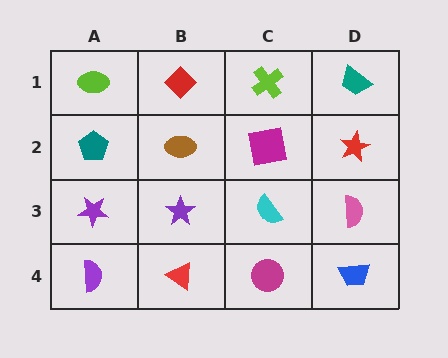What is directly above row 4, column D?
A pink semicircle.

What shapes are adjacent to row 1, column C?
A magenta square (row 2, column C), a red diamond (row 1, column B), a teal trapezoid (row 1, column D).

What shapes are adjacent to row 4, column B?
A purple star (row 3, column B), a purple semicircle (row 4, column A), a magenta circle (row 4, column C).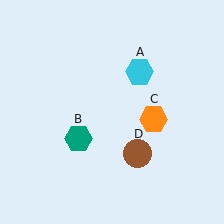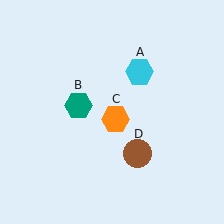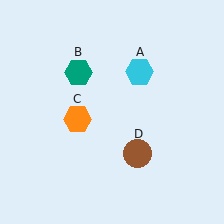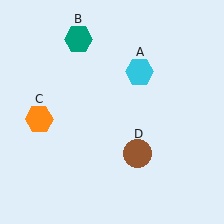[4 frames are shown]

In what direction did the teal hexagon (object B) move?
The teal hexagon (object B) moved up.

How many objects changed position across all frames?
2 objects changed position: teal hexagon (object B), orange hexagon (object C).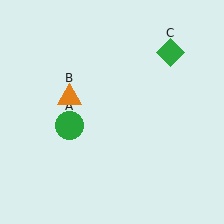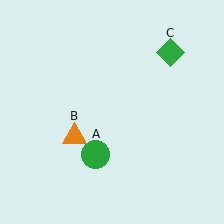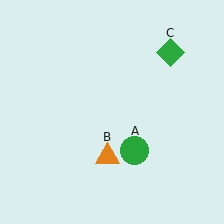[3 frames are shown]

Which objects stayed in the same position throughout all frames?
Green diamond (object C) remained stationary.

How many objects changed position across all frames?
2 objects changed position: green circle (object A), orange triangle (object B).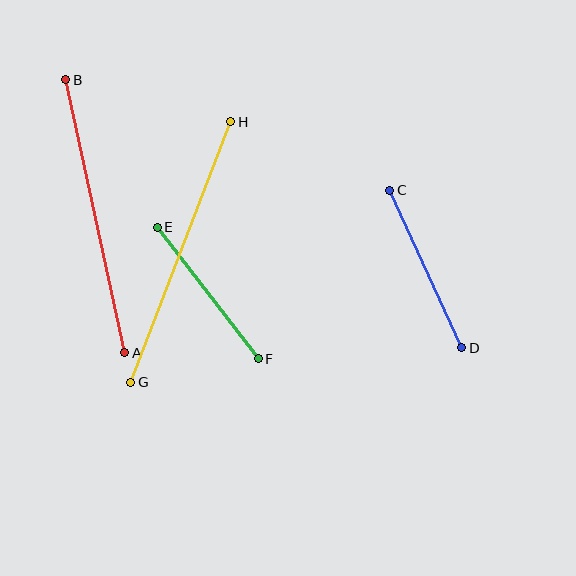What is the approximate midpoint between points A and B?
The midpoint is at approximately (95, 216) pixels.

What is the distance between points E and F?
The distance is approximately 166 pixels.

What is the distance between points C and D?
The distance is approximately 173 pixels.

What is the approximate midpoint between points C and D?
The midpoint is at approximately (426, 269) pixels.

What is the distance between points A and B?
The distance is approximately 279 pixels.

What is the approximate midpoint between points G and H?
The midpoint is at approximately (181, 252) pixels.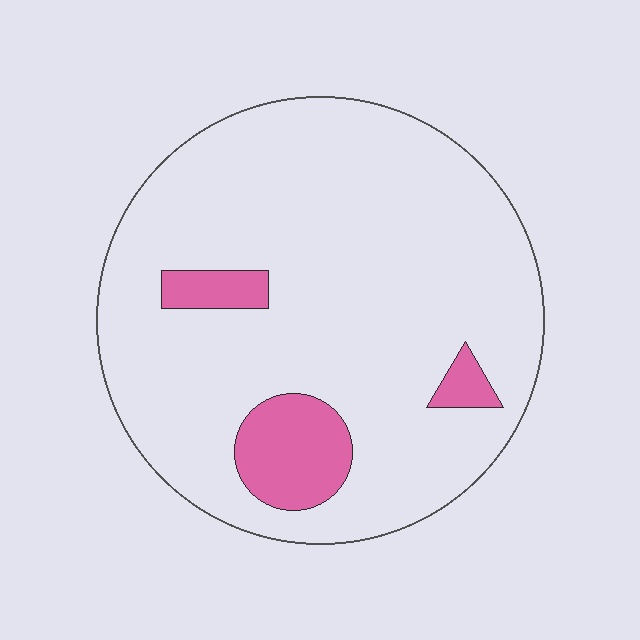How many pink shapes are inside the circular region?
3.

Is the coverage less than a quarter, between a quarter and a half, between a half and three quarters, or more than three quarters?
Less than a quarter.